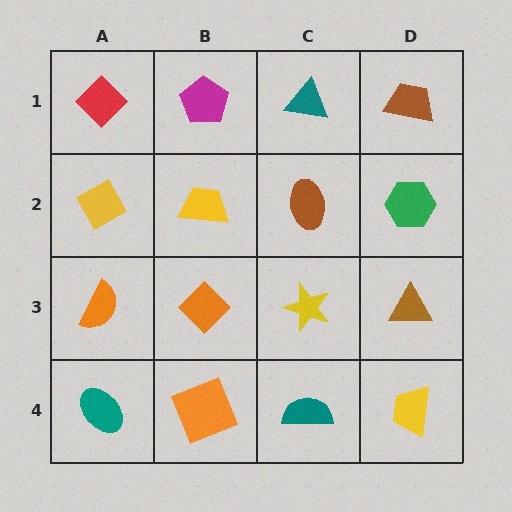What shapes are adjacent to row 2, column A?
A red diamond (row 1, column A), an orange semicircle (row 3, column A), a yellow trapezoid (row 2, column B).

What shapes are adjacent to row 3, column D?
A green hexagon (row 2, column D), a yellow trapezoid (row 4, column D), a yellow star (row 3, column C).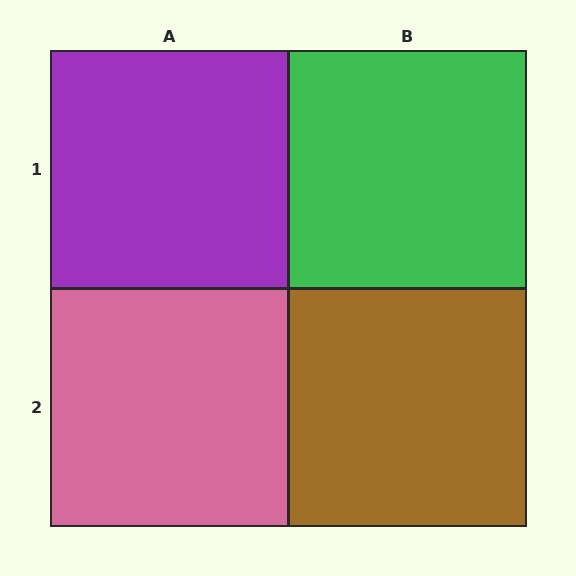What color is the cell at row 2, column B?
Brown.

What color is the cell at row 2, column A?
Pink.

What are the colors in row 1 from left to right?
Purple, green.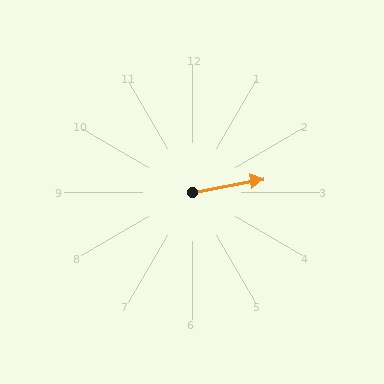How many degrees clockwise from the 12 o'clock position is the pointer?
Approximately 79 degrees.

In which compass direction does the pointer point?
East.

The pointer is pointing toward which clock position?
Roughly 3 o'clock.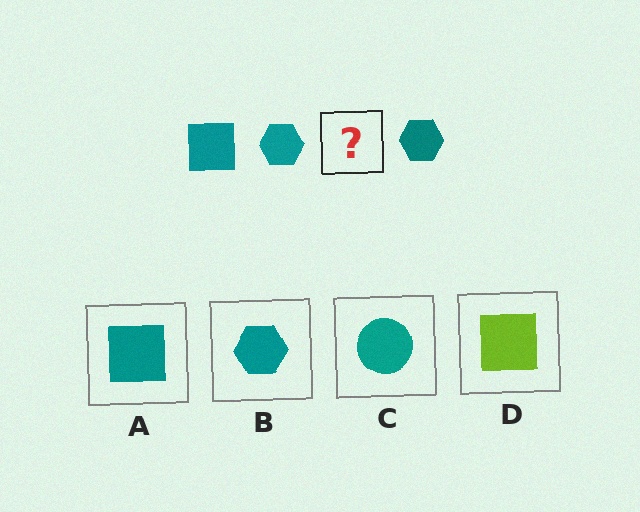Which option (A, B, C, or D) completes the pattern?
A.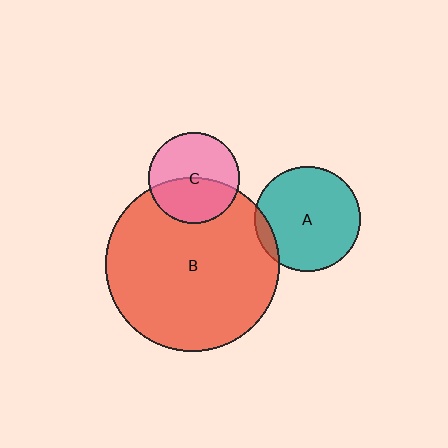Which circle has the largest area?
Circle B (red).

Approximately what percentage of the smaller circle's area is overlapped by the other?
Approximately 45%.